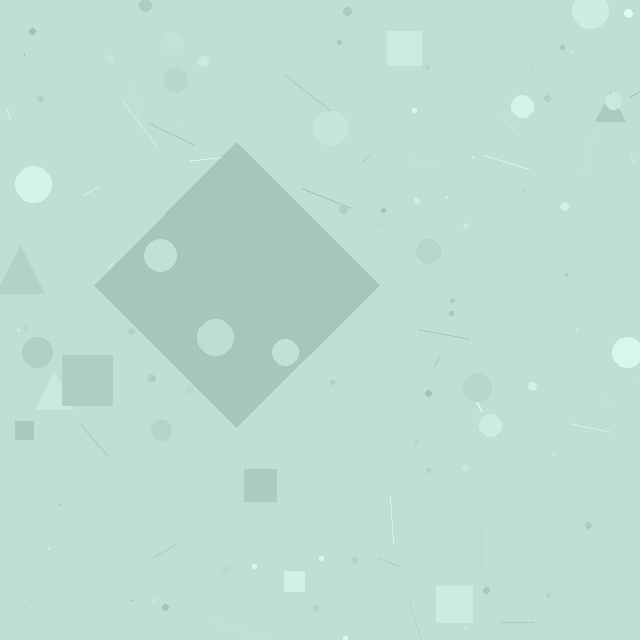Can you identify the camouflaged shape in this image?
The camouflaged shape is a diamond.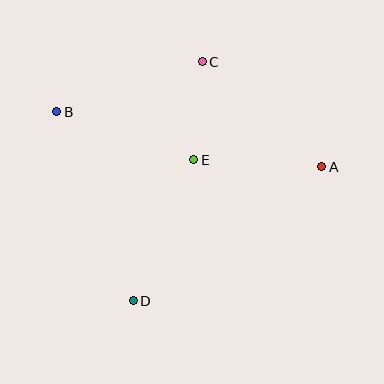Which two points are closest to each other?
Points C and E are closest to each other.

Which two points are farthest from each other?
Points A and B are farthest from each other.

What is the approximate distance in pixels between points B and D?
The distance between B and D is approximately 204 pixels.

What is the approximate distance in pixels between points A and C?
The distance between A and C is approximately 159 pixels.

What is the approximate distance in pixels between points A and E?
The distance between A and E is approximately 128 pixels.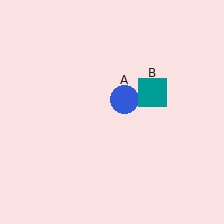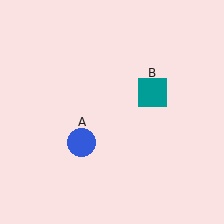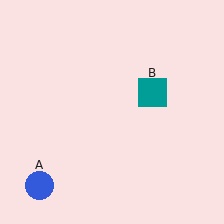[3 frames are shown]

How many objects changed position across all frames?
1 object changed position: blue circle (object A).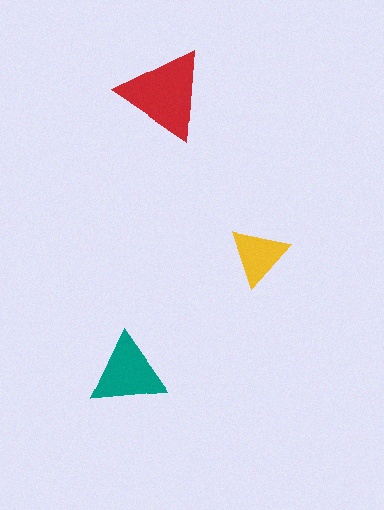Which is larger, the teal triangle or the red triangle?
The red one.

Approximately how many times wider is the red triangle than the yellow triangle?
About 1.5 times wider.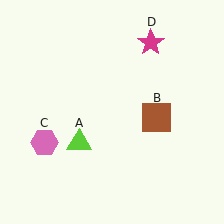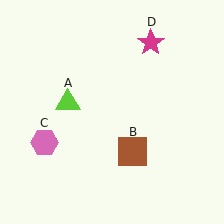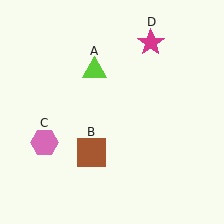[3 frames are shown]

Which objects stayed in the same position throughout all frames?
Pink hexagon (object C) and magenta star (object D) remained stationary.